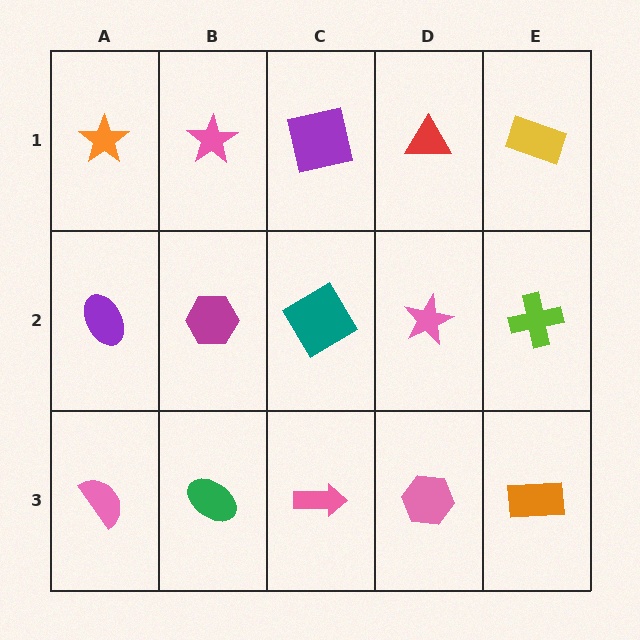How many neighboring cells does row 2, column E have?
3.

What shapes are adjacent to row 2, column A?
An orange star (row 1, column A), a pink semicircle (row 3, column A), a magenta hexagon (row 2, column B).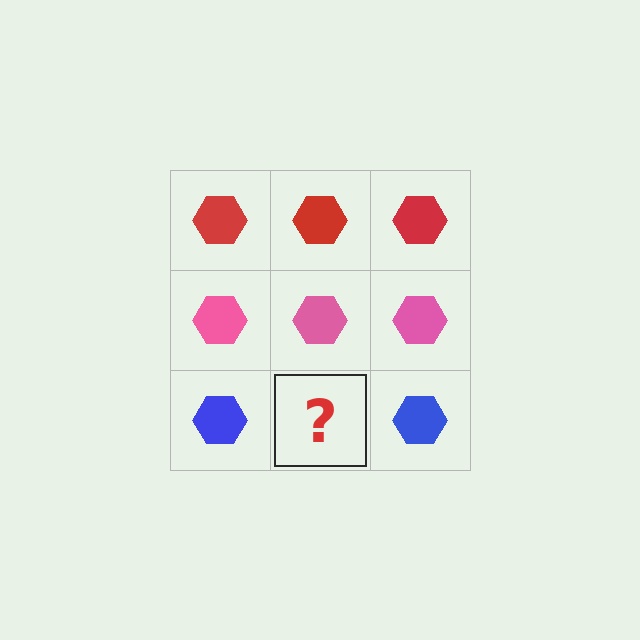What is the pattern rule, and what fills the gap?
The rule is that each row has a consistent color. The gap should be filled with a blue hexagon.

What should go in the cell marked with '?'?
The missing cell should contain a blue hexagon.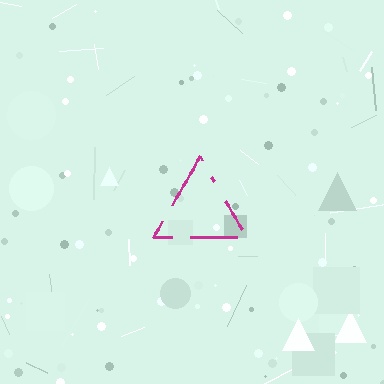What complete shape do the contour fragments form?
The contour fragments form a triangle.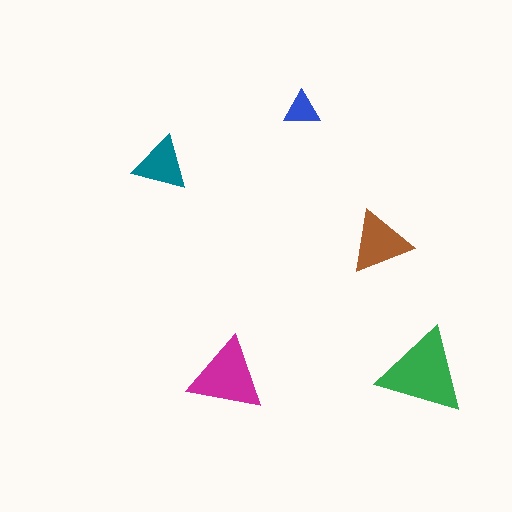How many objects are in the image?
There are 5 objects in the image.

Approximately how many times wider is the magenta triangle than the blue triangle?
About 2 times wider.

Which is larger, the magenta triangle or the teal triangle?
The magenta one.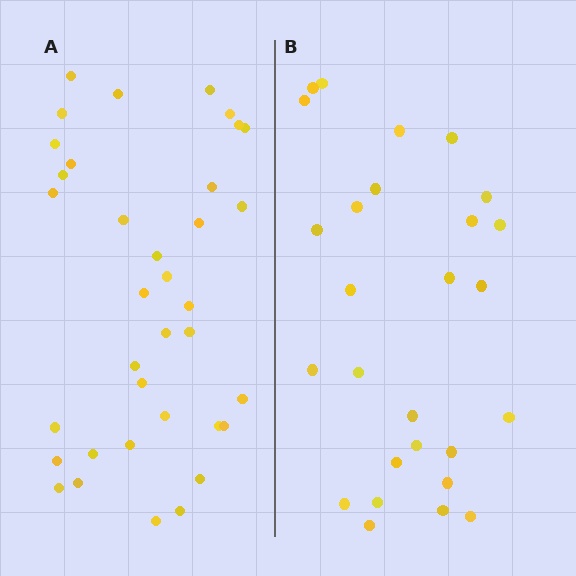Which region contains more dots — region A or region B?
Region A (the left region) has more dots.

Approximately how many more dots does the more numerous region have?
Region A has roughly 8 or so more dots than region B.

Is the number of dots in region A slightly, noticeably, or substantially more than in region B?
Region A has noticeably more, but not dramatically so. The ratio is roughly 1.3 to 1.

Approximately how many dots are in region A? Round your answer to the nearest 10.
About 40 dots. (The exact count is 36, which rounds to 40.)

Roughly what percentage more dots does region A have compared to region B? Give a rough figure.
About 35% more.